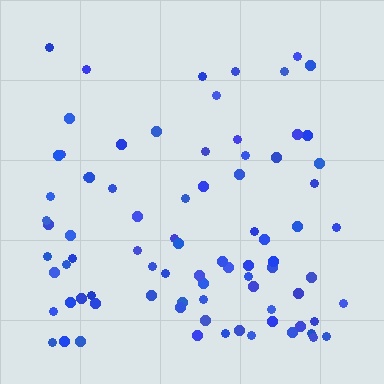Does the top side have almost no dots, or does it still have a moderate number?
Still a moderate number, just noticeably fewer than the bottom.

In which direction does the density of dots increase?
From top to bottom, with the bottom side densest.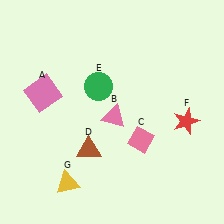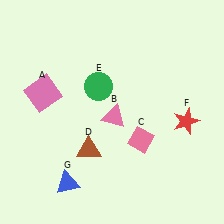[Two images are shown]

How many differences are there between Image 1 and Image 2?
There is 1 difference between the two images.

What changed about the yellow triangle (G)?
In Image 1, G is yellow. In Image 2, it changed to blue.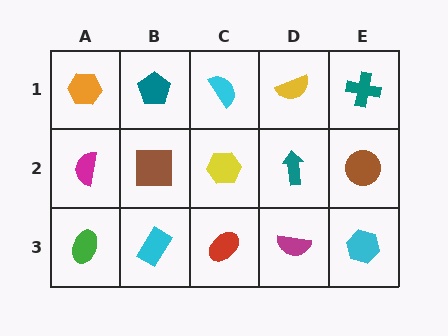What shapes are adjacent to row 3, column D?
A teal arrow (row 2, column D), a red ellipse (row 3, column C), a cyan hexagon (row 3, column E).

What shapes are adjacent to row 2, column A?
An orange hexagon (row 1, column A), a green ellipse (row 3, column A), a brown square (row 2, column B).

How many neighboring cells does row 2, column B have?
4.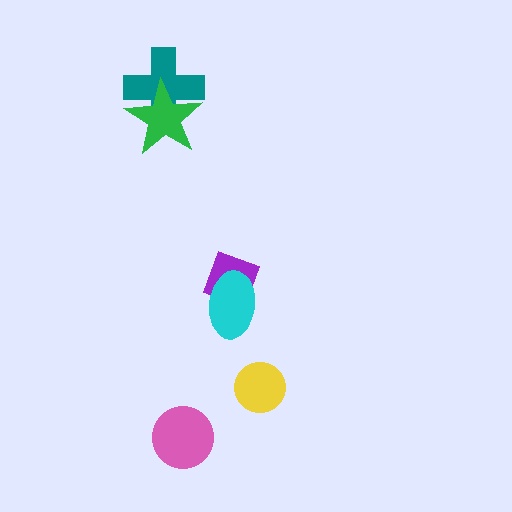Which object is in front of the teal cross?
The green star is in front of the teal cross.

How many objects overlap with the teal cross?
1 object overlaps with the teal cross.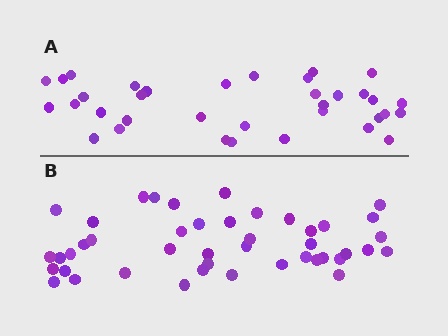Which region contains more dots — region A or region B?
Region B (the bottom region) has more dots.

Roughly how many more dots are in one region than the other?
Region B has roughly 8 or so more dots than region A.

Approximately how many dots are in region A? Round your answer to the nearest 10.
About 40 dots. (The exact count is 35, which rounds to 40.)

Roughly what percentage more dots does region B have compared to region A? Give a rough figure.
About 25% more.